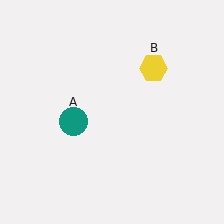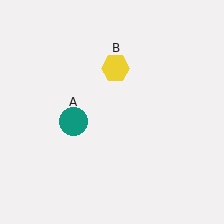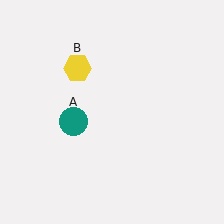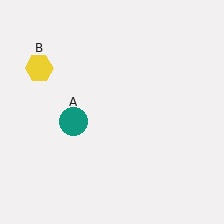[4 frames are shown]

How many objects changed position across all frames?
1 object changed position: yellow hexagon (object B).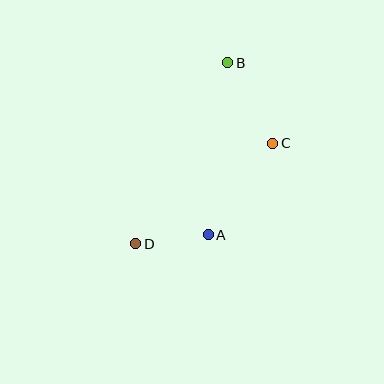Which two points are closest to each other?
Points A and D are closest to each other.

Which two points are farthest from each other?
Points B and D are farthest from each other.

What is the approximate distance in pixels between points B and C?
The distance between B and C is approximately 92 pixels.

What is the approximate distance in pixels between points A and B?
The distance between A and B is approximately 173 pixels.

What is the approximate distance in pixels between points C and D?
The distance between C and D is approximately 170 pixels.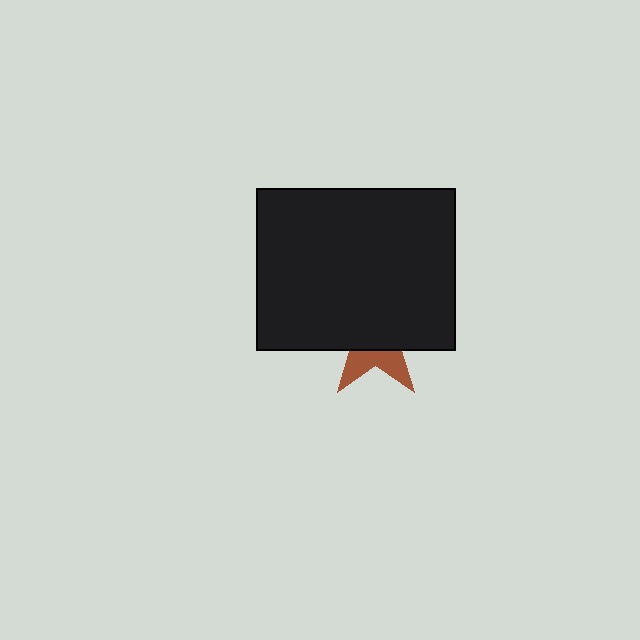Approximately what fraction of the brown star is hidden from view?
Roughly 67% of the brown star is hidden behind the black rectangle.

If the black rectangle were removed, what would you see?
You would see the complete brown star.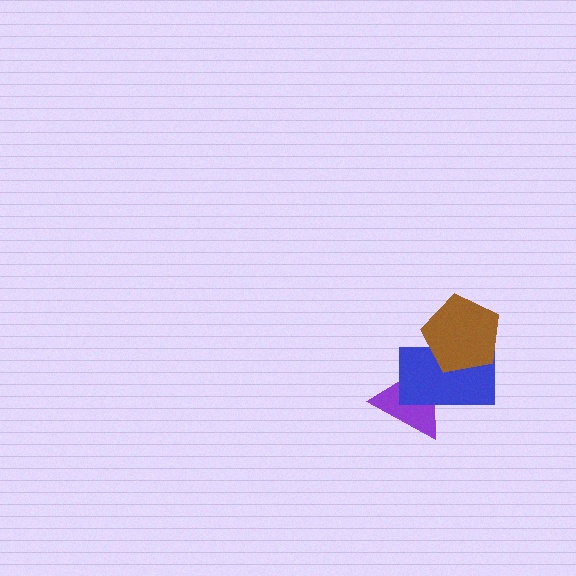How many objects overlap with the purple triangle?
1 object overlaps with the purple triangle.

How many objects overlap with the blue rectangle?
2 objects overlap with the blue rectangle.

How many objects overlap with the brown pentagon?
1 object overlaps with the brown pentagon.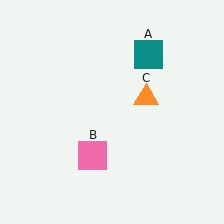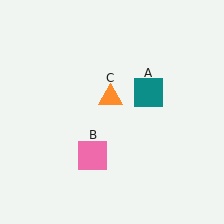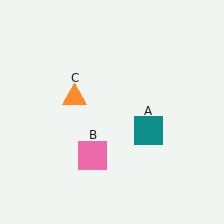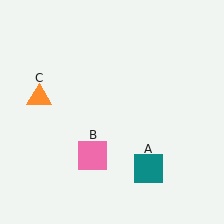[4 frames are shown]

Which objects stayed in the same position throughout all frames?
Pink square (object B) remained stationary.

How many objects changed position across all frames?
2 objects changed position: teal square (object A), orange triangle (object C).